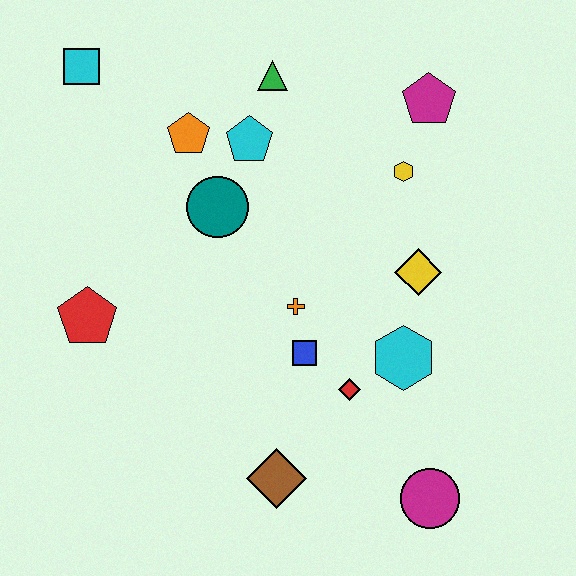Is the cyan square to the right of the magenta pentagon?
No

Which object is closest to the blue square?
The orange cross is closest to the blue square.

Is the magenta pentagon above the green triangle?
No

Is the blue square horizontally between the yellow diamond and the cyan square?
Yes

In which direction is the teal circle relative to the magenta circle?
The teal circle is above the magenta circle.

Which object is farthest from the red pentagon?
The magenta pentagon is farthest from the red pentagon.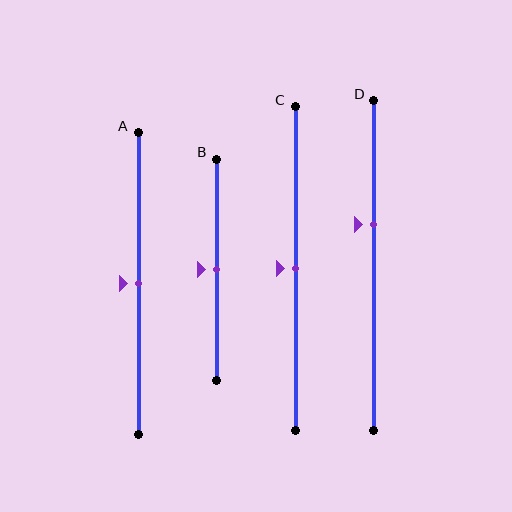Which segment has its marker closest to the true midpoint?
Segment A has its marker closest to the true midpoint.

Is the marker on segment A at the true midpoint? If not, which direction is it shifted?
Yes, the marker on segment A is at the true midpoint.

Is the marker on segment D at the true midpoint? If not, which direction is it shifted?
No, the marker on segment D is shifted upward by about 12% of the segment length.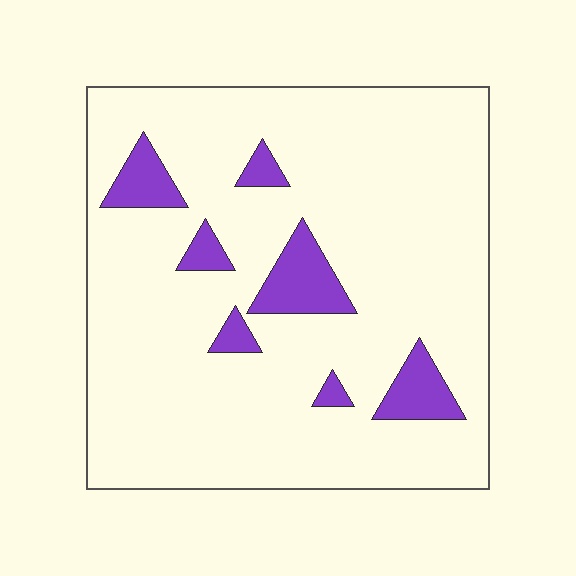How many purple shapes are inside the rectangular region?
7.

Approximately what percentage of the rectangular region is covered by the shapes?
Approximately 10%.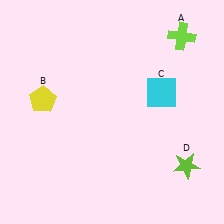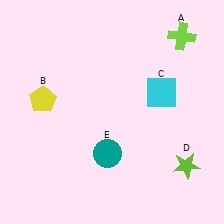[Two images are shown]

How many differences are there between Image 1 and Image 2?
There is 1 difference between the two images.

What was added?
A teal circle (E) was added in Image 2.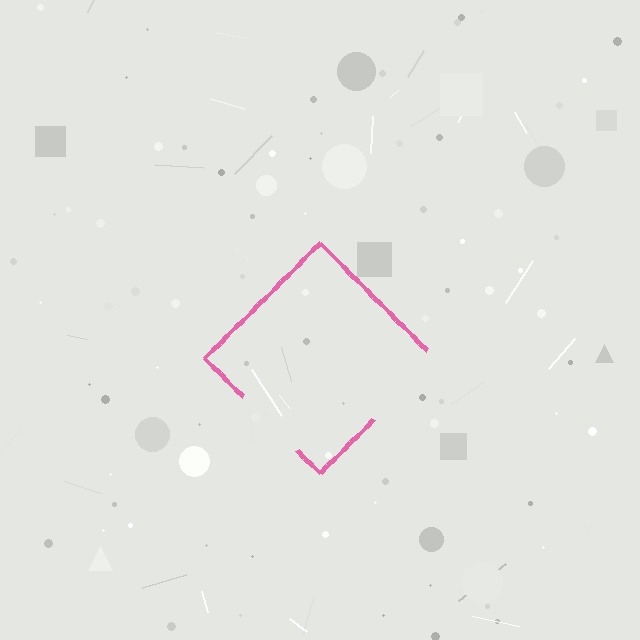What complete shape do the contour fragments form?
The contour fragments form a diamond.